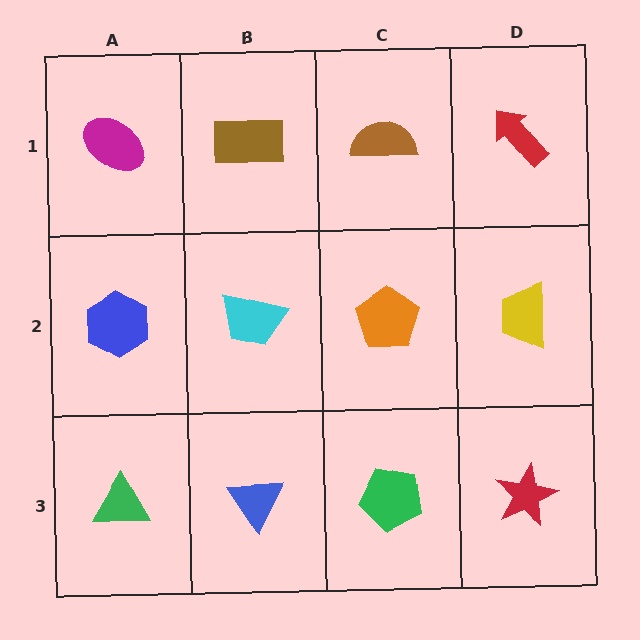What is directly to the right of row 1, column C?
A red arrow.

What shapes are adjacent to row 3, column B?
A cyan trapezoid (row 2, column B), a green triangle (row 3, column A), a green pentagon (row 3, column C).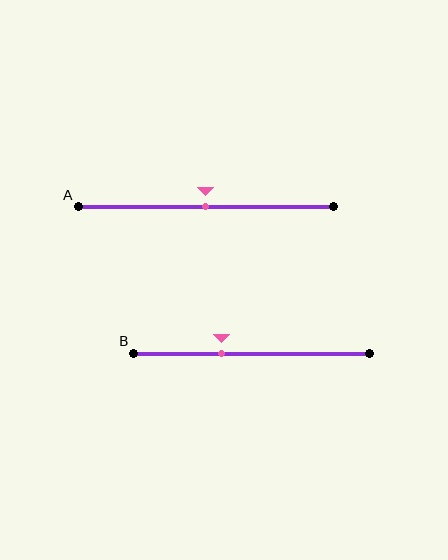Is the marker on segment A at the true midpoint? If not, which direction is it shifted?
Yes, the marker on segment A is at the true midpoint.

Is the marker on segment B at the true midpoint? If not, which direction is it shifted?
No, the marker on segment B is shifted to the left by about 13% of the segment length.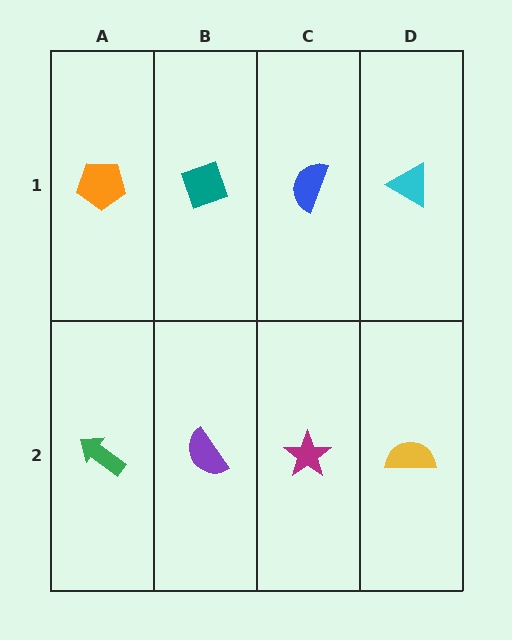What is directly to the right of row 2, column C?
A yellow semicircle.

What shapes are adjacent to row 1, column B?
A purple semicircle (row 2, column B), an orange pentagon (row 1, column A), a blue semicircle (row 1, column C).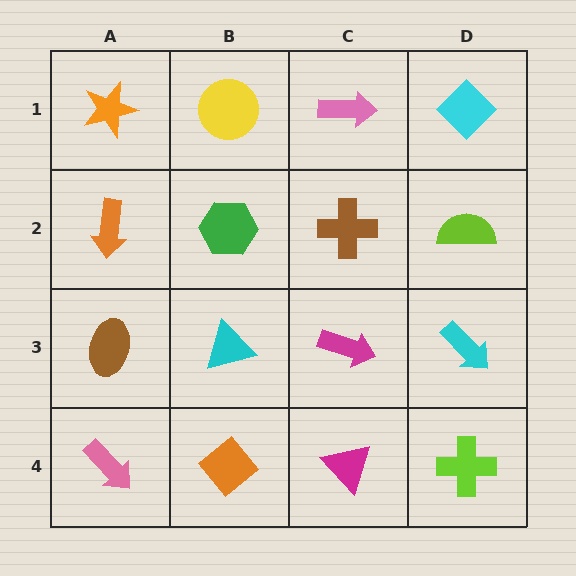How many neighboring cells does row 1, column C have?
3.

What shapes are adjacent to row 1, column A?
An orange arrow (row 2, column A), a yellow circle (row 1, column B).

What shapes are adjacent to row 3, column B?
A green hexagon (row 2, column B), an orange diamond (row 4, column B), a brown ellipse (row 3, column A), a magenta arrow (row 3, column C).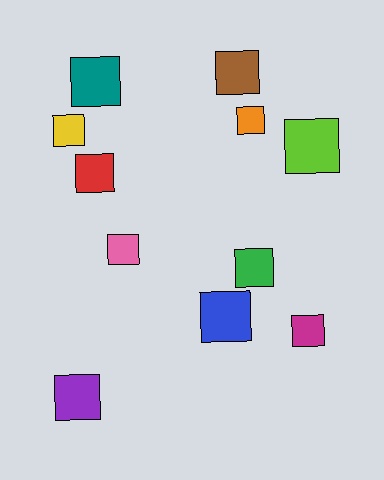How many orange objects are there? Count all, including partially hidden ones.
There is 1 orange object.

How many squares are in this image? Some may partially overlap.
There are 11 squares.